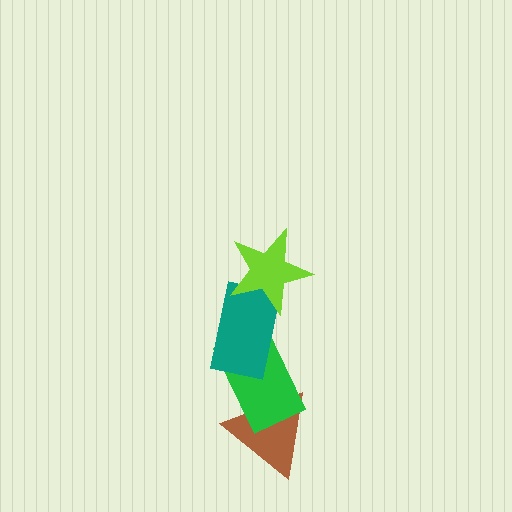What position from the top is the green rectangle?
The green rectangle is 3rd from the top.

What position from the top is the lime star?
The lime star is 1st from the top.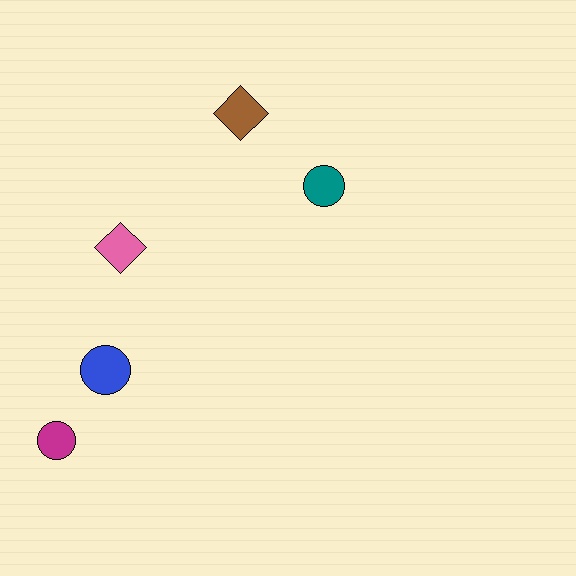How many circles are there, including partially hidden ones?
There are 3 circles.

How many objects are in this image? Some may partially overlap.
There are 5 objects.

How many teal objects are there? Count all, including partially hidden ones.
There is 1 teal object.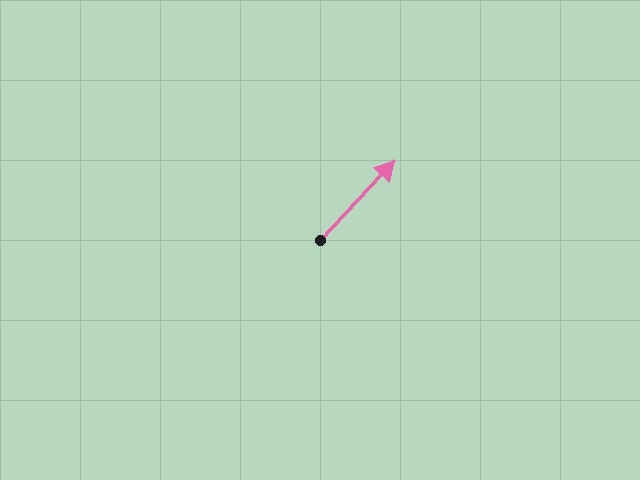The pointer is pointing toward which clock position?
Roughly 1 o'clock.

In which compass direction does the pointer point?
Northeast.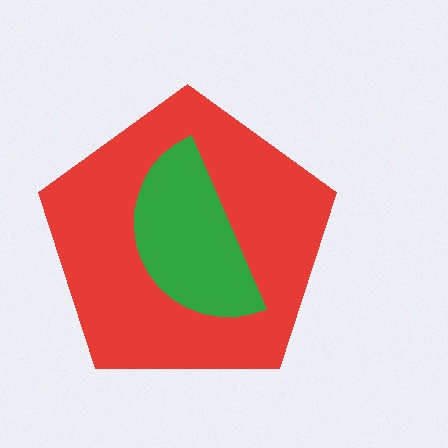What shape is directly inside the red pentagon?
The green semicircle.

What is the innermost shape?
The green semicircle.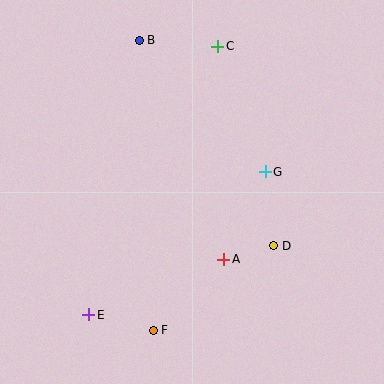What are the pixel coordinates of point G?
Point G is at (265, 172).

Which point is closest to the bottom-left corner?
Point E is closest to the bottom-left corner.